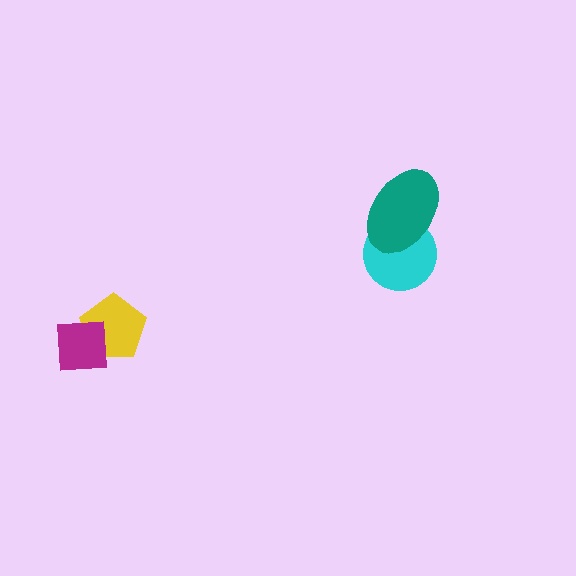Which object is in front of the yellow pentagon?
The magenta square is in front of the yellow pentagon.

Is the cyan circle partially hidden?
Yes, it is partially covered by another shape.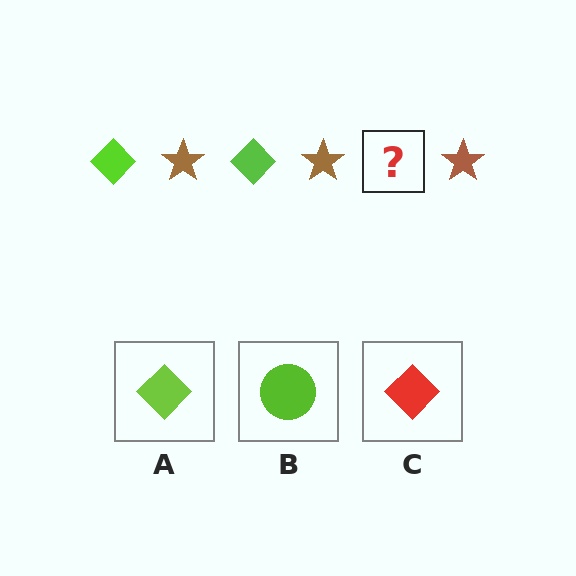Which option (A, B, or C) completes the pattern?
A.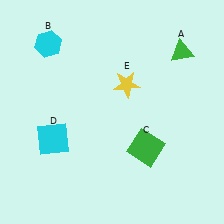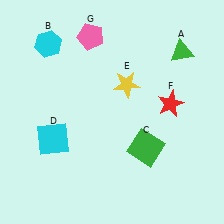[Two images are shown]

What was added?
A red star (F), a pink pentagon (G) were added in Image 2.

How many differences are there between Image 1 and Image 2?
There are 2 differences between the two images.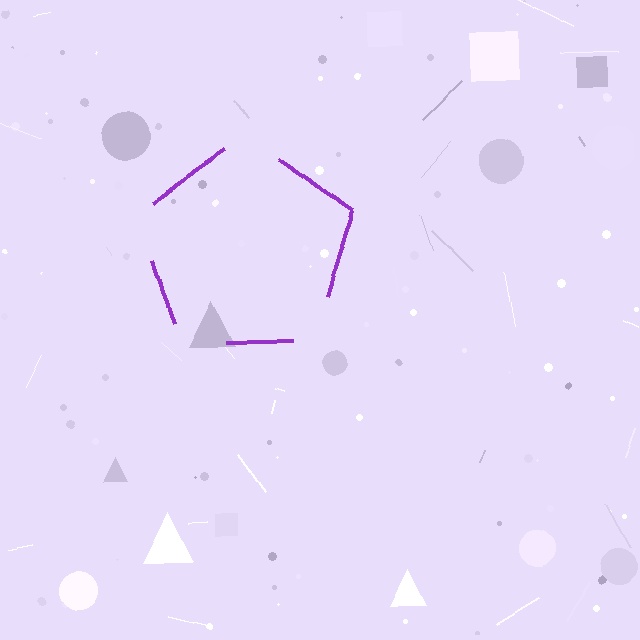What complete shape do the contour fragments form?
The contour fragments form a pentagon.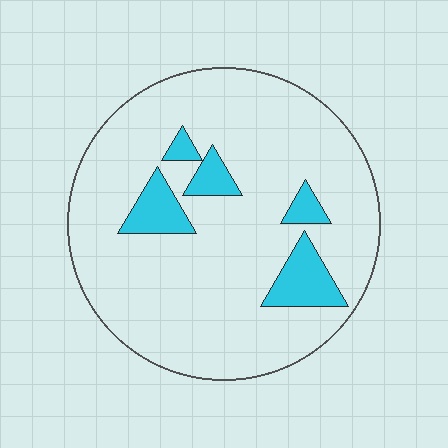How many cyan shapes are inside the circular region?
5.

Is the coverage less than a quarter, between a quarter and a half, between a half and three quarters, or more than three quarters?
Less than a quarter.